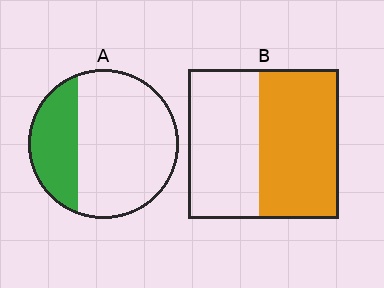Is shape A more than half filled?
No.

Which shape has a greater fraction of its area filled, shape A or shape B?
Shape B.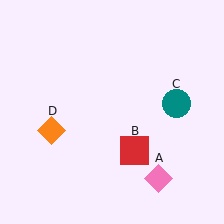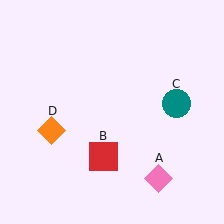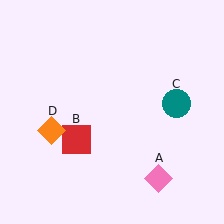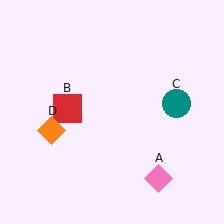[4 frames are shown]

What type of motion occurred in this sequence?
The red square (object B) rotated clockwise around the center of the scene.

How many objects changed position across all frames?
1 object changed position: red square (object B).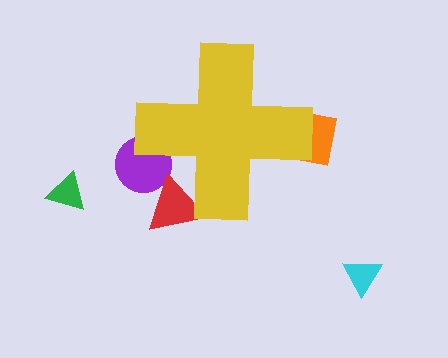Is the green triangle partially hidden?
No, the green triangle is fully visible.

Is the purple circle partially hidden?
Yes, the purple circle is partially hidden behind the yellow cross.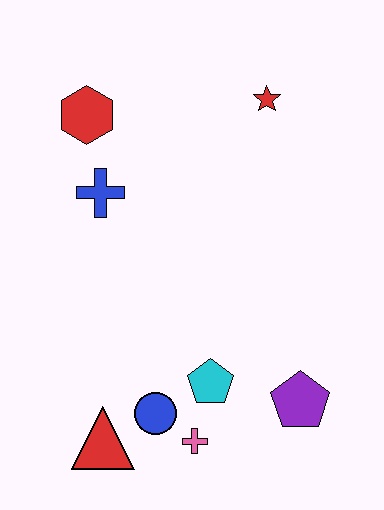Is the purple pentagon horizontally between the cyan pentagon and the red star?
No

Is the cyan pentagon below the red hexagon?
Yes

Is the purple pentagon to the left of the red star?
No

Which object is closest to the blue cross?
The red hexagon is closest to the blue cross.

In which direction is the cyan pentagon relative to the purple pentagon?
The cyan pentagon is to the left of the purple pentagon.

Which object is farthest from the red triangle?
The red star is farthest from the red triangle.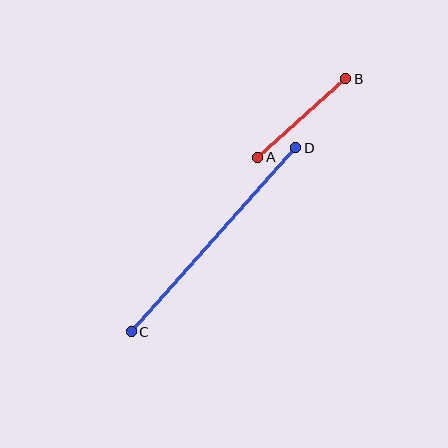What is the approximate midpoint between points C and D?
The midpoint is at approximately (213, 240) pixels.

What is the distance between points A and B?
The distance is approximately 118 pixels.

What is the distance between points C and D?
The distance is approximately 247 pixels.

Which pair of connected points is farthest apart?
Points C and D are farthest apart.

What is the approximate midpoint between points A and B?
The midpoint is at approximately (302, 118) pixels.